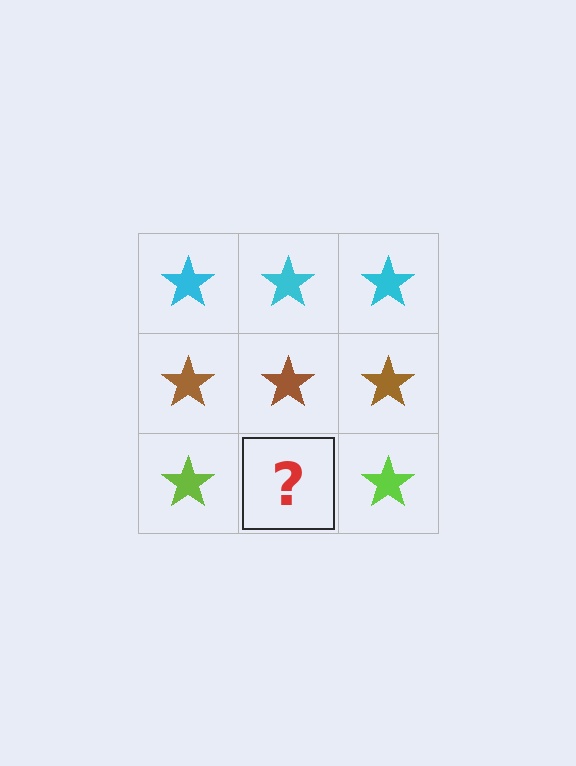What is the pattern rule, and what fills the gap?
The rule is that each row has a consistent color. The gap should be filled with a lime star.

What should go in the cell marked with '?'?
The missing cell should contain a lime star.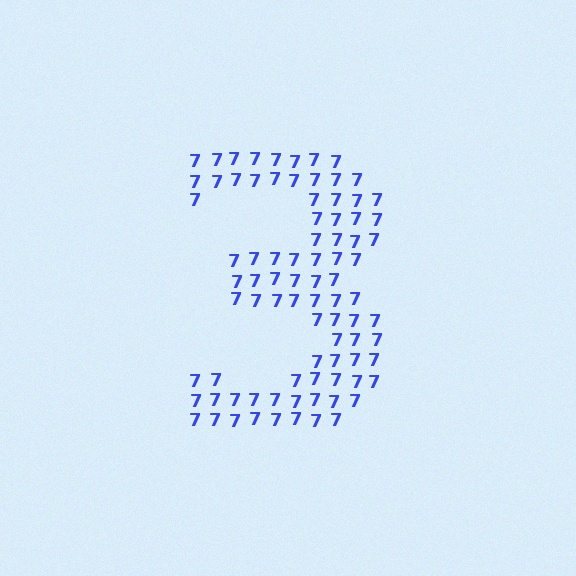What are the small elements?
The small elements are digit 7's.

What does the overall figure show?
The overall figure shows the digit 3.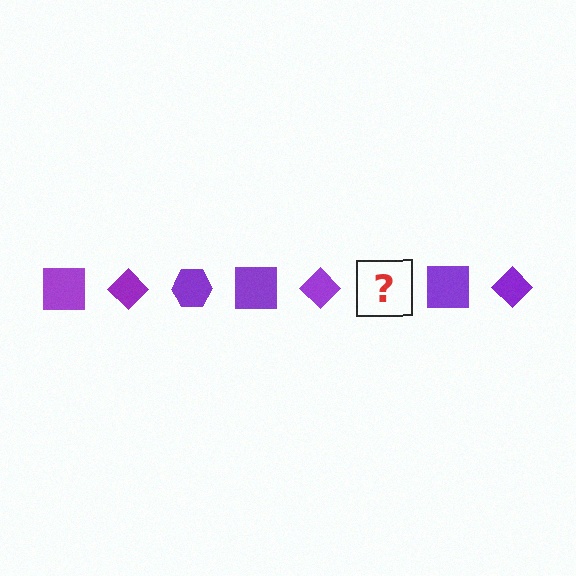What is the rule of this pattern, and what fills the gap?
The rule is that the pattern cycles through square, diamond, hexagon shapes in purple. The gap should be filled with a purple hexagon.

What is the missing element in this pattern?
The missing element is a purple hexagon.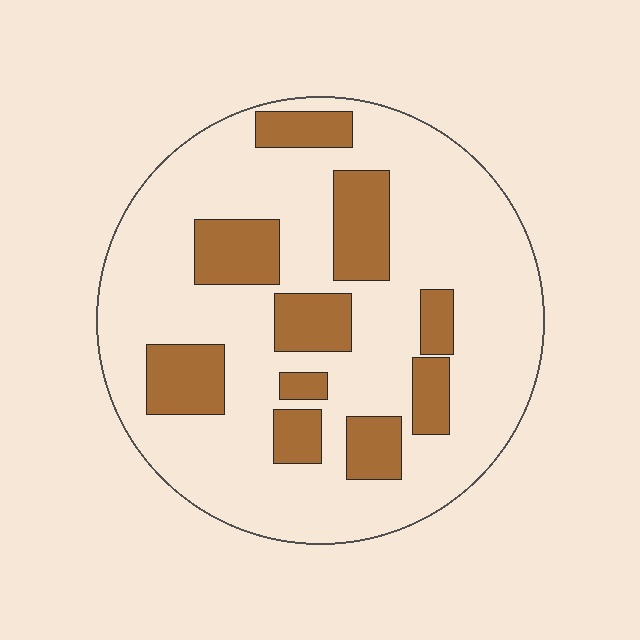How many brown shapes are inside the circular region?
10.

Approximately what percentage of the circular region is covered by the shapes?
Approximately 25%.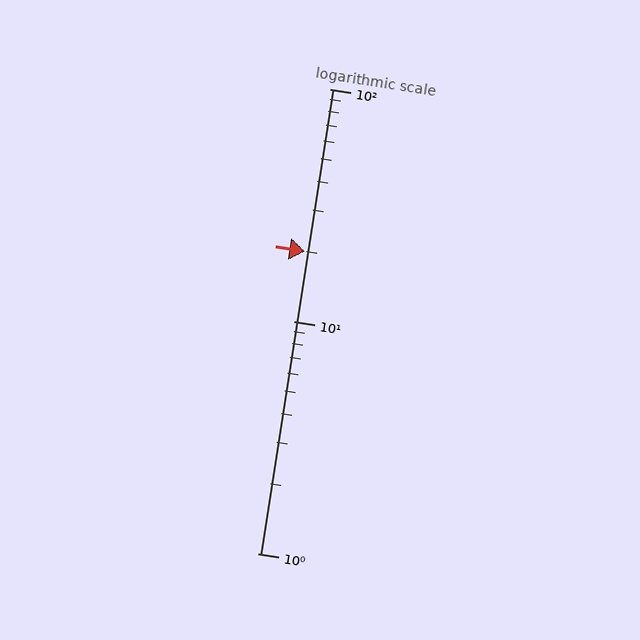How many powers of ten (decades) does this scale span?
The scale spans 2 decades, from 1 to 100.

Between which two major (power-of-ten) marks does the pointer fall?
The pointer is between 10 and 100.